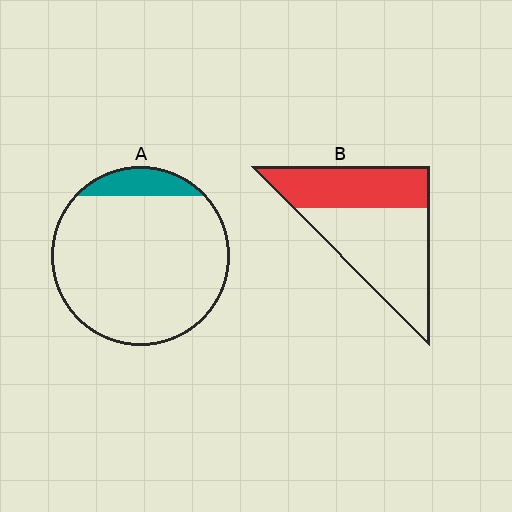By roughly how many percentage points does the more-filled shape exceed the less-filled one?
By roughly 30 percentage points (B over A).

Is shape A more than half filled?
No.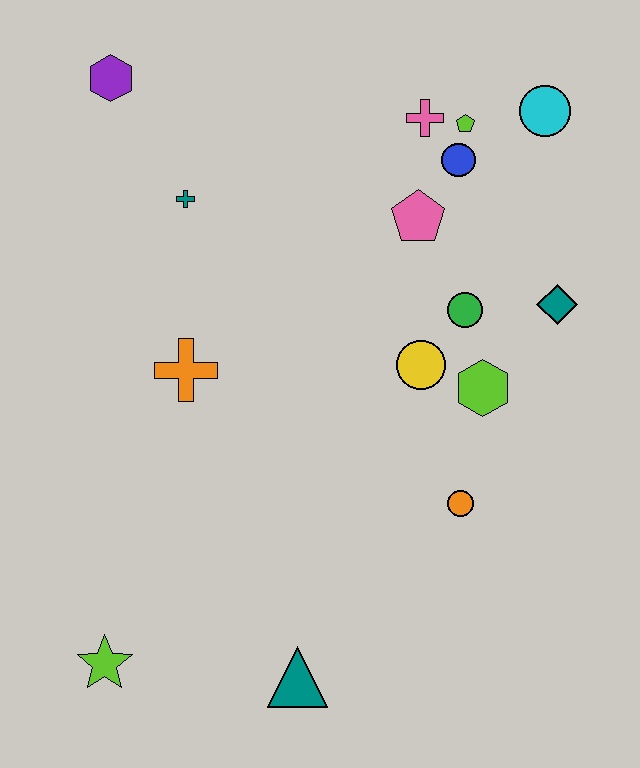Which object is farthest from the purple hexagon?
The teal triangle is farthest from the purple hexagon.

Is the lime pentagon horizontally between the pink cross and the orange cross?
No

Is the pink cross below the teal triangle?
No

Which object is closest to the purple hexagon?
The teal cross is closest to the purple hexagon.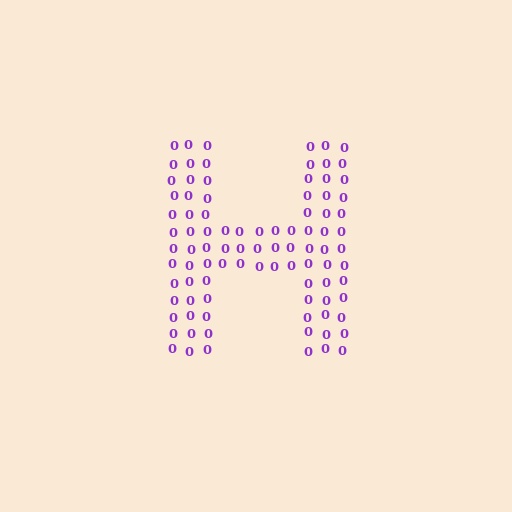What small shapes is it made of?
It is made of small digit 0's.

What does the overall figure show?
The overall figure shows the letter H.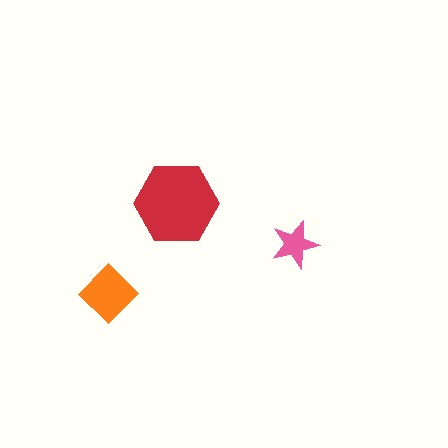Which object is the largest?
The red hexagon.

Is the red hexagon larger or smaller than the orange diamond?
Larger.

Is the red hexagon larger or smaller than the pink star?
Larger.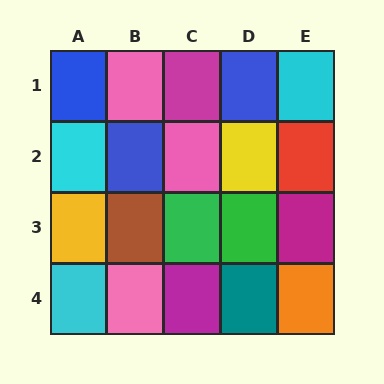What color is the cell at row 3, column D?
Green.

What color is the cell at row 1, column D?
Blue.